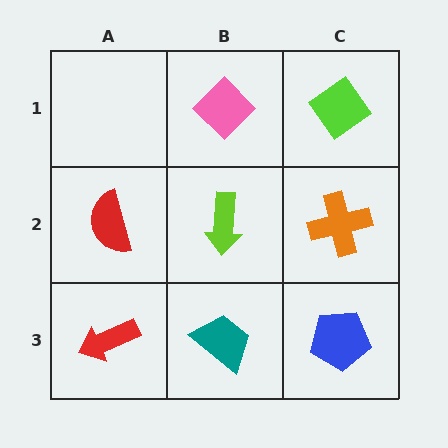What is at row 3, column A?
A red arrow.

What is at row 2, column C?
An orange cross.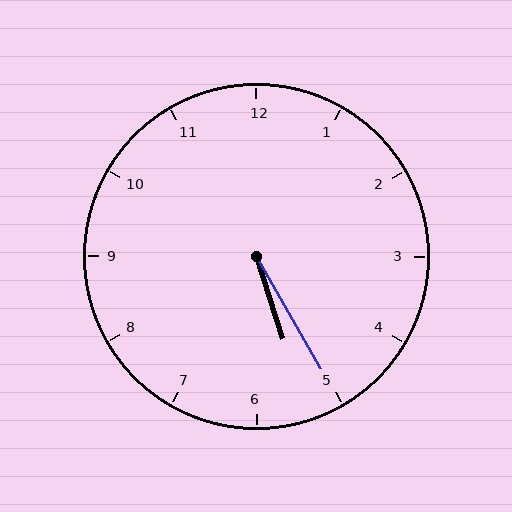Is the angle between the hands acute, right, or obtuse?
It is acute.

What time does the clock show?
5:25.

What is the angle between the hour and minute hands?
Approximately 12 degrees.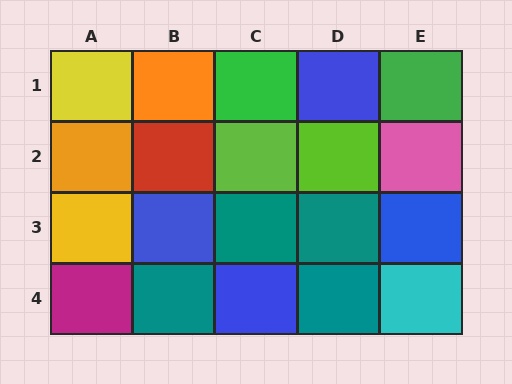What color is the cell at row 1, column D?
Blue.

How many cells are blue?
4 cells are blue.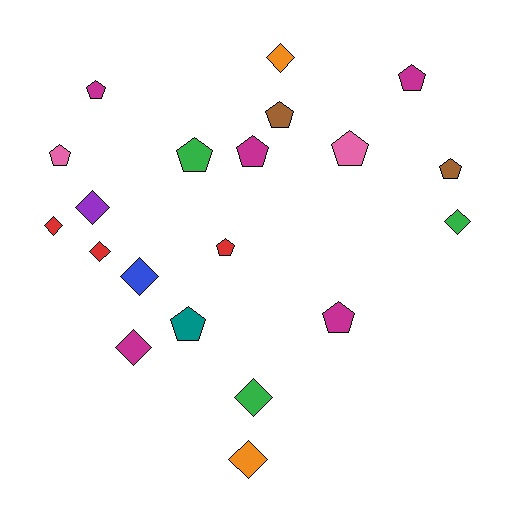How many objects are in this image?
There are 20 objects.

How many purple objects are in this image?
There is 1 purple object.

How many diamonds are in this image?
There are 9 diamonds.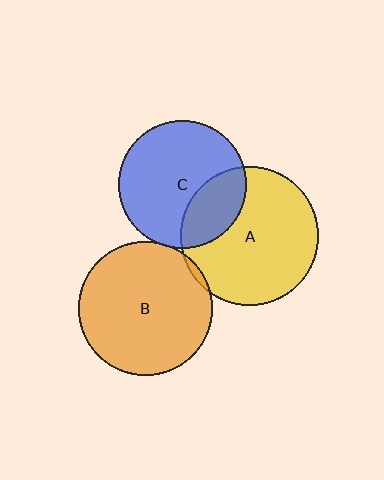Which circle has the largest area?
Circle A (yellow).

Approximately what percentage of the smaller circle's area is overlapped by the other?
Approximately 5%.